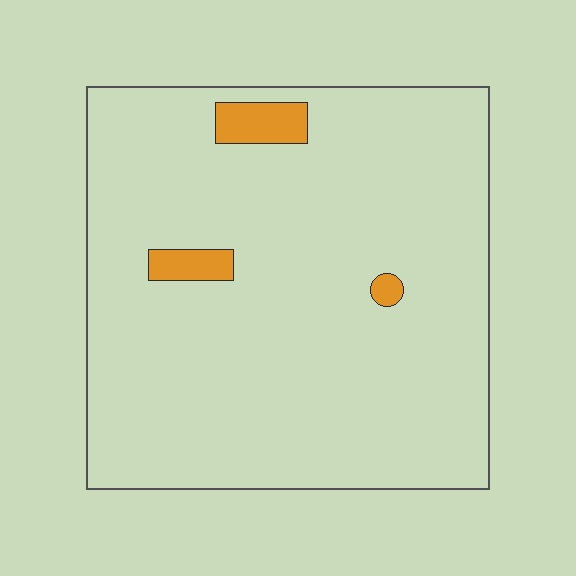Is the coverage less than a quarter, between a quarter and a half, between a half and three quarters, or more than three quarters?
Less than a quarter.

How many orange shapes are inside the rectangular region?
3.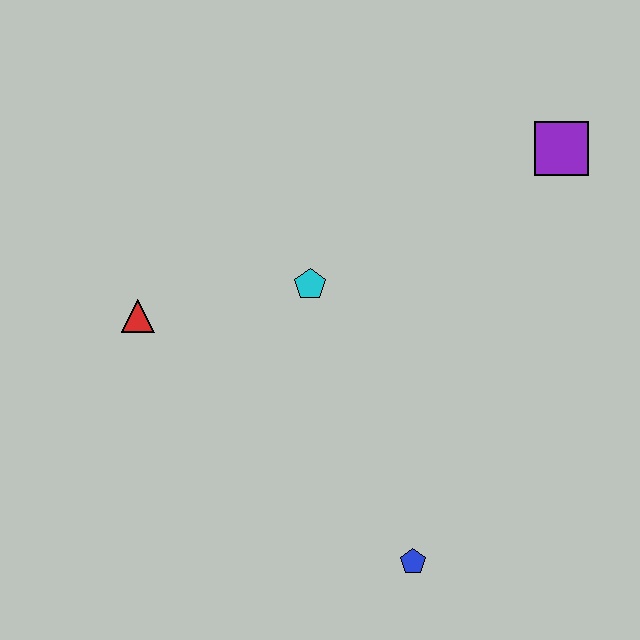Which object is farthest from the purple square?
The red triangle is farthest from the purple square.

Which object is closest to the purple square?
The cyan pentagon is closest to the purple square.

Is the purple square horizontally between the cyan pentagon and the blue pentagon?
No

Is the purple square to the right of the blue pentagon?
Yes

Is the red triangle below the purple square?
Yes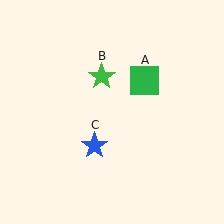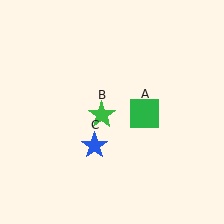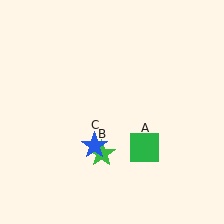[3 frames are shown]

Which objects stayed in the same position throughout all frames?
Blue star (object C) remained stationary.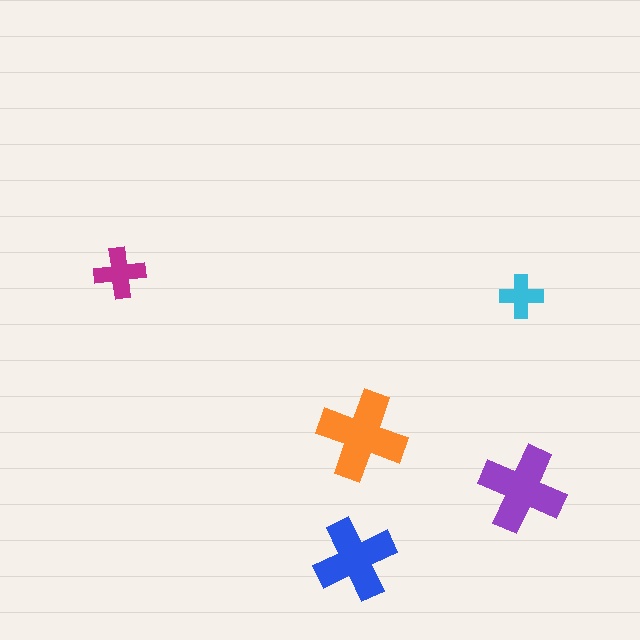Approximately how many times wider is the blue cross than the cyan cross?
About 2 times wider.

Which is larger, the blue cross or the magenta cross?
The blue one.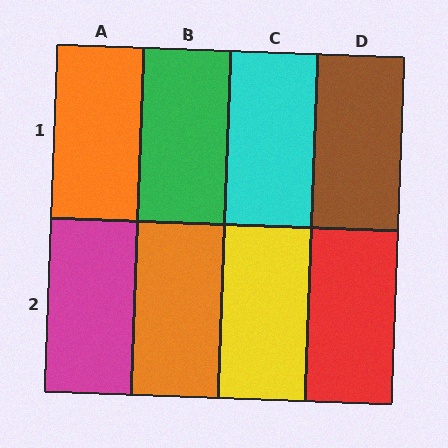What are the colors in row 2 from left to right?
Magenta, orange, yellow, red.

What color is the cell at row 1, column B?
Green.